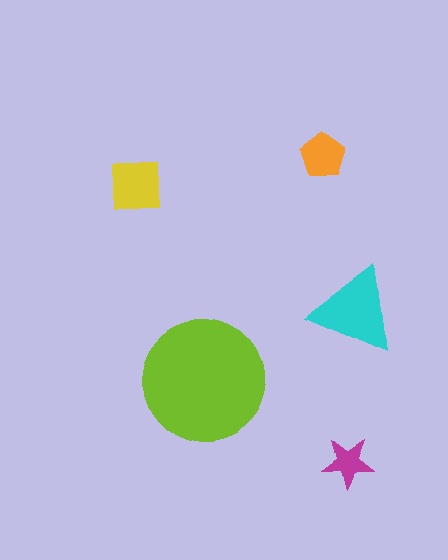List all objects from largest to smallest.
The lime circle, the cyan triangle, the yellow square, the orange pentagon, the magenta star.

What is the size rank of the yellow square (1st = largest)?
3rd.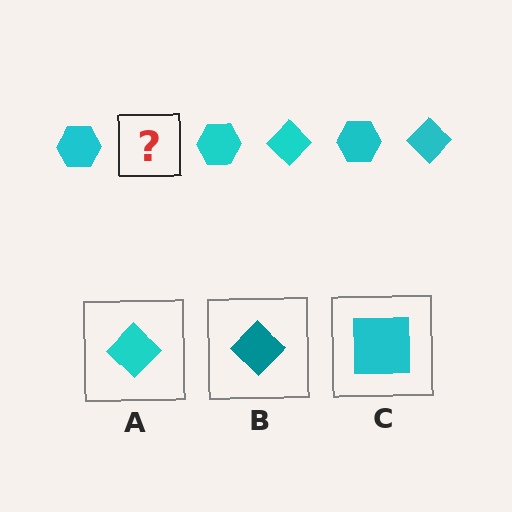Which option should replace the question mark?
Option A.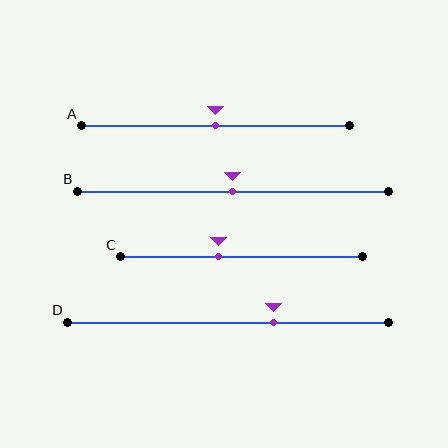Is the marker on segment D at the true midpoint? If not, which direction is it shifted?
No, the marker on segment D is shifted to the right by about 14% of the segment length.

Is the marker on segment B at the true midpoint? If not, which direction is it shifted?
Yes, the marker on segment B is at the true midpoint.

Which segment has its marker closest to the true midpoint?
Segment A has its marker closest to the true midpoint.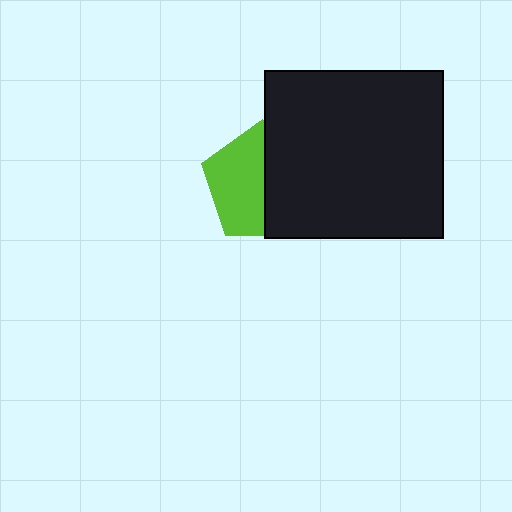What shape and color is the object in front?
The object in front is a black rectangle.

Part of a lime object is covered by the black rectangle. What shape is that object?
It is a pentagon.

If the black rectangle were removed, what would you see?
You would see the complete lime pentagon.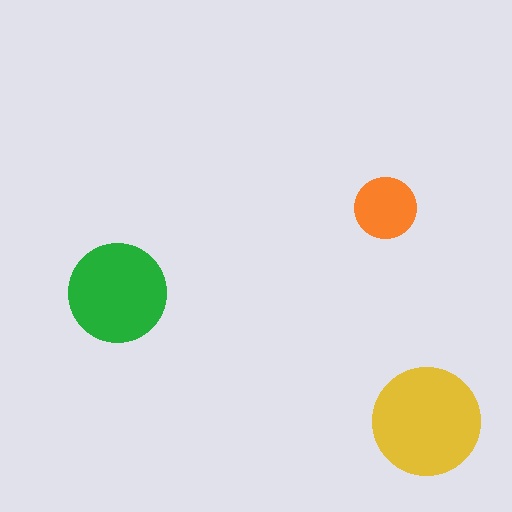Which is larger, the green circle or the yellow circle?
The yellow one.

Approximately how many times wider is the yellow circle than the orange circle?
About 2 times wider.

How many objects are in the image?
There are 3 objects in the image.